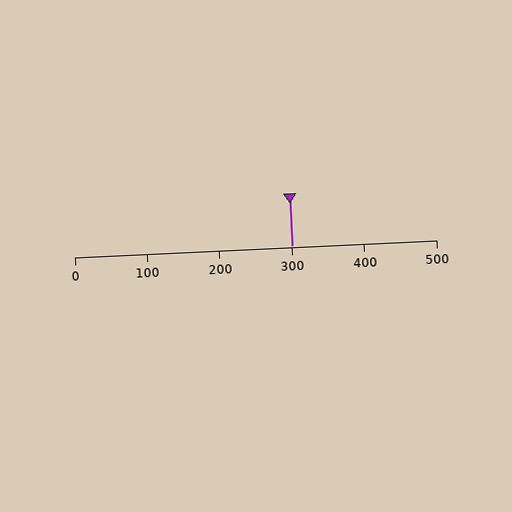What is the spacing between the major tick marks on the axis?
The major ticks are spaced 100 apart.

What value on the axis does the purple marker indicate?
The marker indicates approximately 300.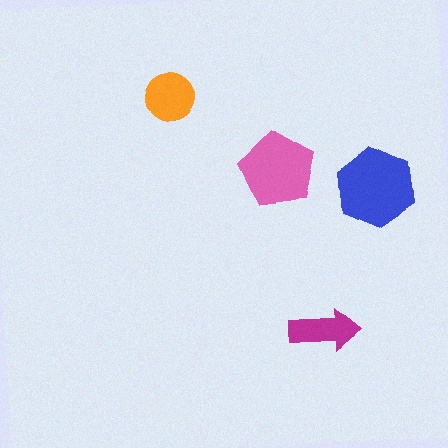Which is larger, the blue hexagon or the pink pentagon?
The blue hexagon.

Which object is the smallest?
The magenta arrow.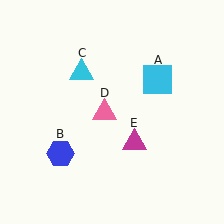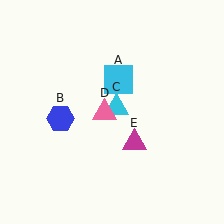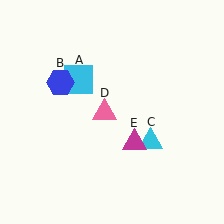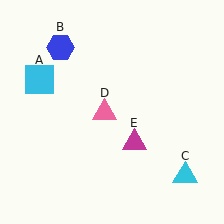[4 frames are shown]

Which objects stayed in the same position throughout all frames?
Pink triangle (object D) and magenta triangle (object E) remained stationary.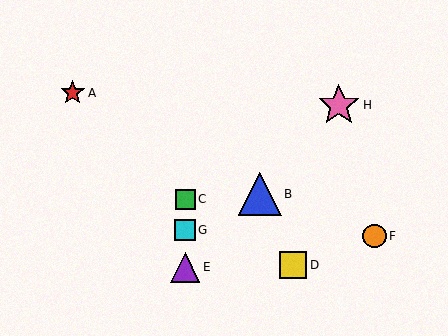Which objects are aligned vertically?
Objects C, E, G are aligned vertically.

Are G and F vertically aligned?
No, G is at x≈185 and F is at x≈374.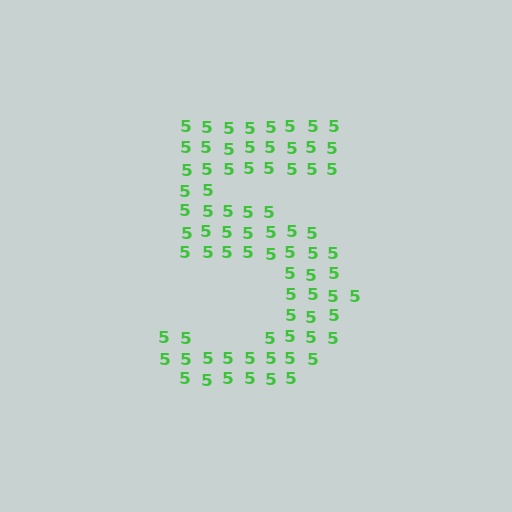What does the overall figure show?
The overall figure shows the digit 5.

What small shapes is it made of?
It is made of small digit 5's.